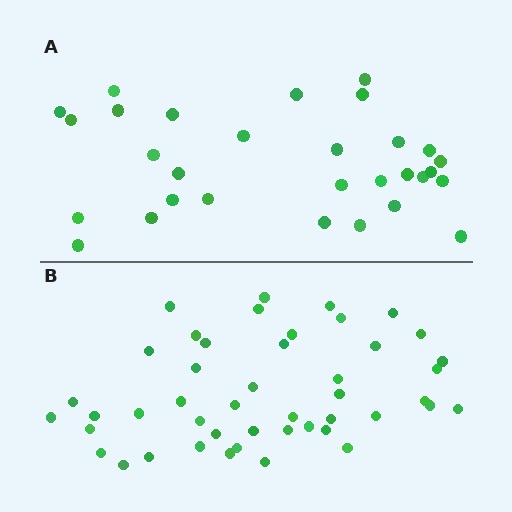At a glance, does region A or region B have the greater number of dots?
Region B (the bottom region) has more dots.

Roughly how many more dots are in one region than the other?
Region B has approximately 15 more dots than region A.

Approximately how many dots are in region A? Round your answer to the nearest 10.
About 30 dots.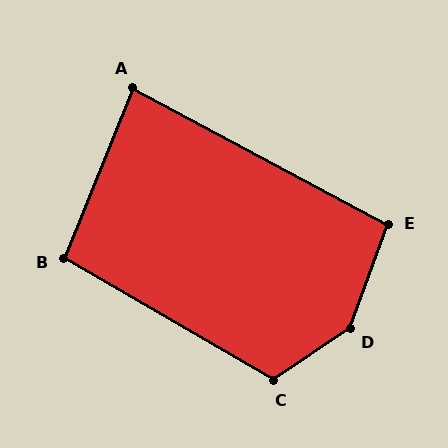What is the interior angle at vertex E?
Approximately 98 degrees (obtuse).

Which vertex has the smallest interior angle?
A, at approximately 84 degrees.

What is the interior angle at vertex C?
Approximately 116 degrees (obtuse).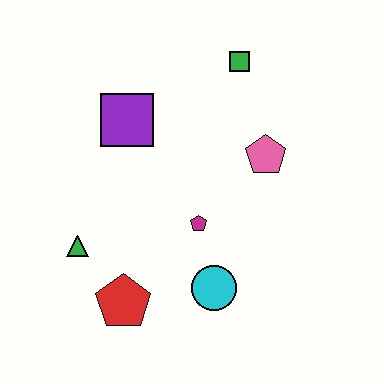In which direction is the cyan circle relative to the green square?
The cyan circle is below the green square.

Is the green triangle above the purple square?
No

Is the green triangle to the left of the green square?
Yes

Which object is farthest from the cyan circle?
The green square is farthest from the cyan circle.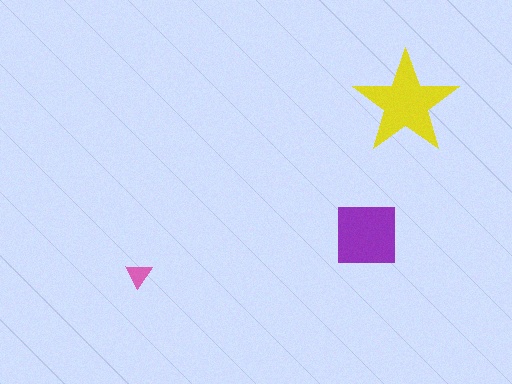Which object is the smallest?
The pink triangle.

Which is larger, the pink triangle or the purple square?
The purple square.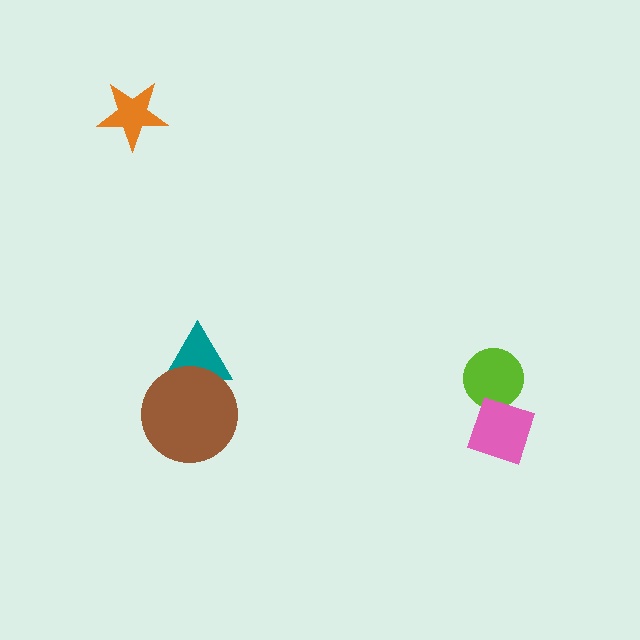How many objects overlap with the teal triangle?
1 object overlaps with the teal triangle.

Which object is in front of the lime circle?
The pink diamond is in front of the lime circle.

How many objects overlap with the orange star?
0 objects overlap with the orange star.